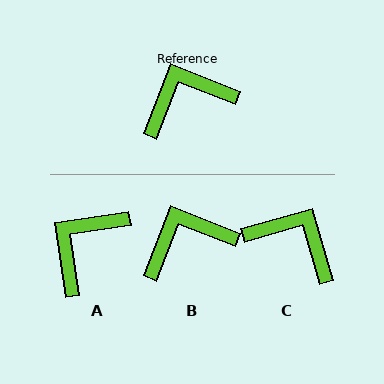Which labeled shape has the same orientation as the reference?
B.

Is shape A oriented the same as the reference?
No, it is off by about 30 degrees.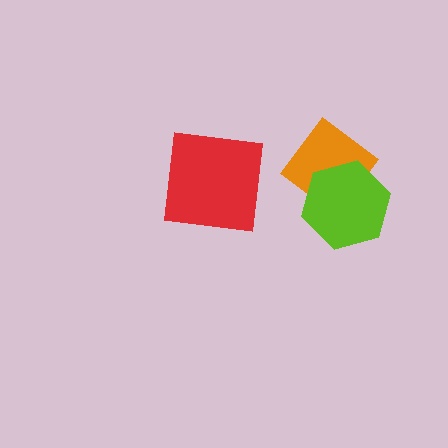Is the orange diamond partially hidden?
Yes, it is partially covered by another shape.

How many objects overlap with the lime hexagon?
1 object overlaps with the lime hexagon.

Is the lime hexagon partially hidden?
No, no other shape covers it.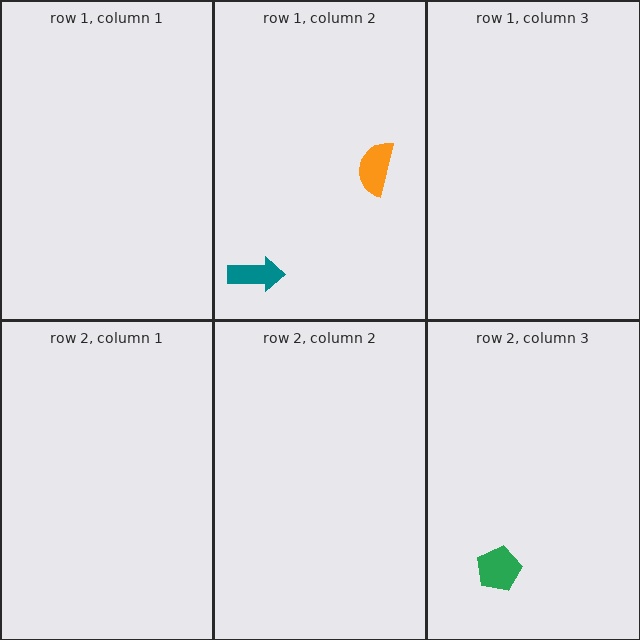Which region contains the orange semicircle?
The row 1, column 2 region.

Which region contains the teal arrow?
The row 1, column 2 region.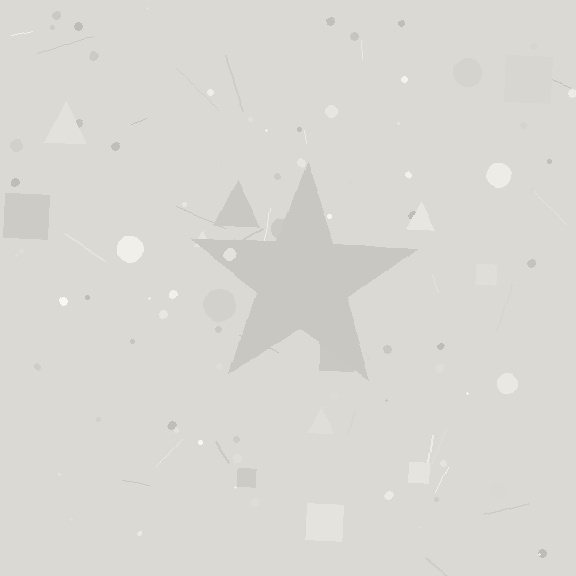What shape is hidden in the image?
A star is hidden in the image.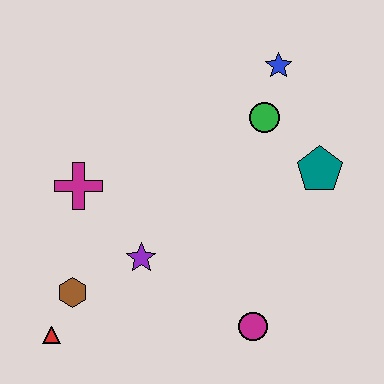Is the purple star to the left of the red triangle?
No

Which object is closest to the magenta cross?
The purple star is closest to the magenta cross.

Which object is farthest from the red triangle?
The blue star is farthest from the red triangle.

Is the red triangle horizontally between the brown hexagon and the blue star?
No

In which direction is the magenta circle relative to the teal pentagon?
The magenta circle is below the teal pentagon.